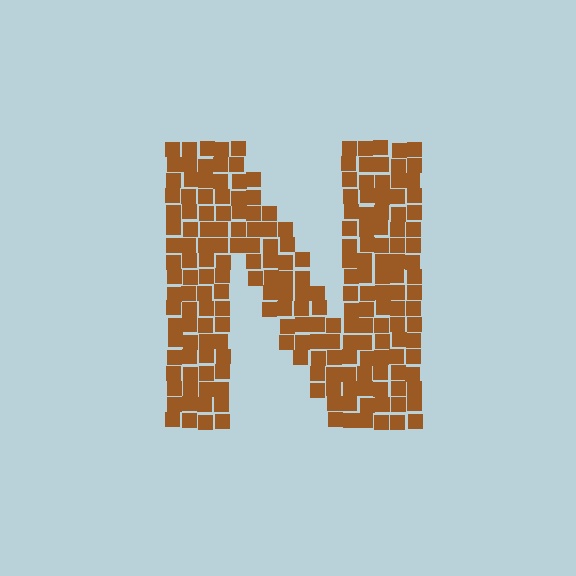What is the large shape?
The large shape is the letter N.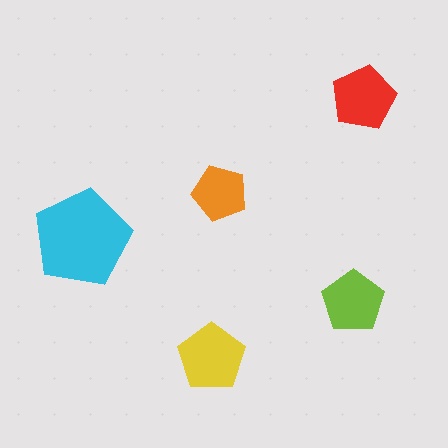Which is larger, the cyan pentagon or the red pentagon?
The cyan one.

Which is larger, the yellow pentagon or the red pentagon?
The yellow one.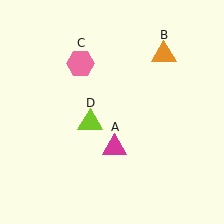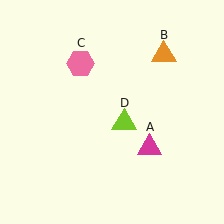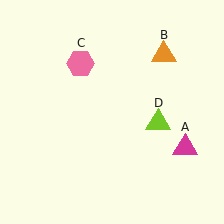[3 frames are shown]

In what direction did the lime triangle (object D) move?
The lime triangle (object D) moved right.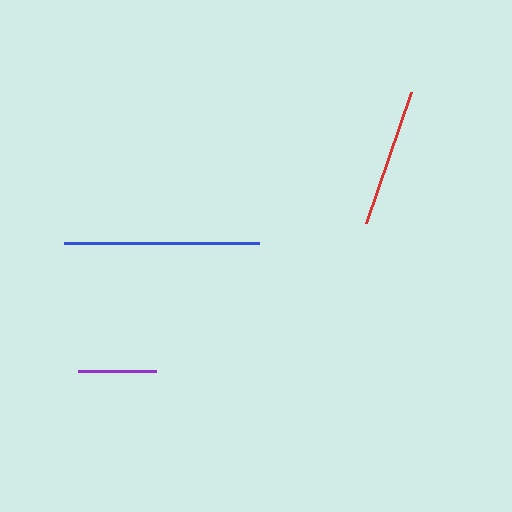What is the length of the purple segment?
The purple segment is approximately 78 pixels long.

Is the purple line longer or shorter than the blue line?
The blue line is longer than the purple line.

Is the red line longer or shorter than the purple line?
The red line is longer than the purple line.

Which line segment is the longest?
The blue line is the longest at approximately 194 pixels.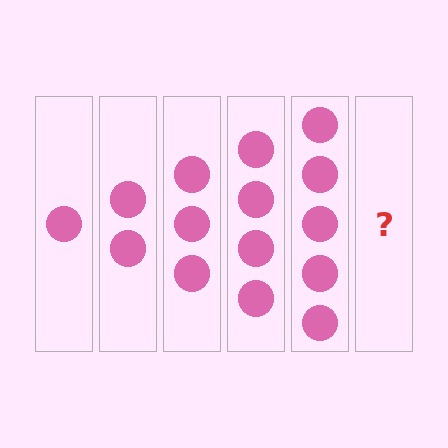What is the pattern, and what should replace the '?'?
The pattern is that each step adds one more circle. The '?' should be 6 circles.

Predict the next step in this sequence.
The next step is 6 circles.